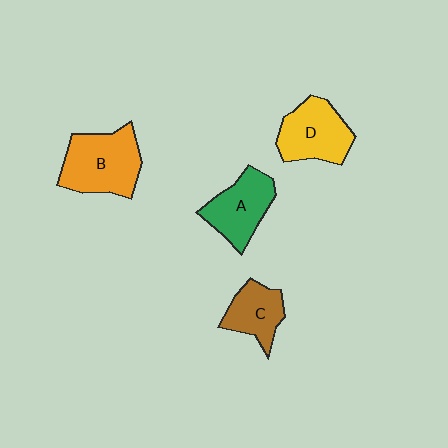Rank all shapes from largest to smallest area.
From largest to smallest: B (orange), D (yellow), A (green), C (brown).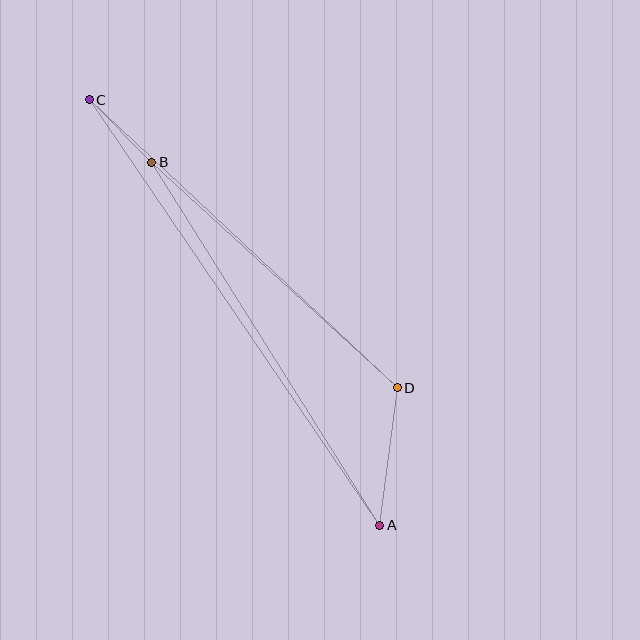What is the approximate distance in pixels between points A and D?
The distance between A and D is approximately 139 pixels.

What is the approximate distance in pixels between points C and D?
The distance between C and D is approximately 421 pixels.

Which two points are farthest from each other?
Points A and C are farthest from each other.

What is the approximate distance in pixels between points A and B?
The distance between A and B is approximately 428 pixels.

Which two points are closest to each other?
Points B and C are closest to each other.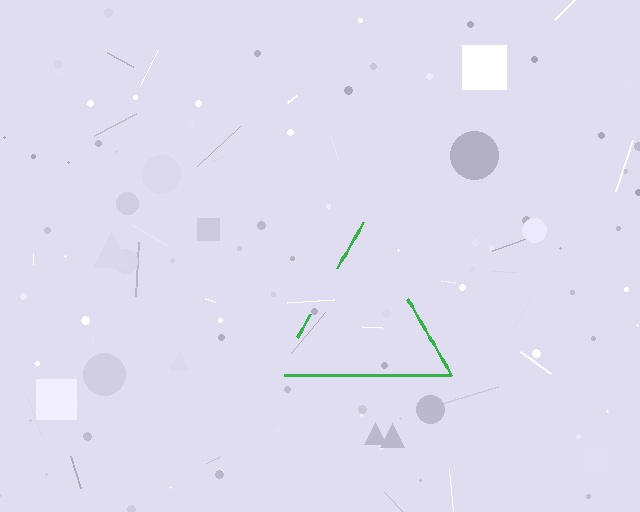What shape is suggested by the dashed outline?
The dashed outline suggests a triangle.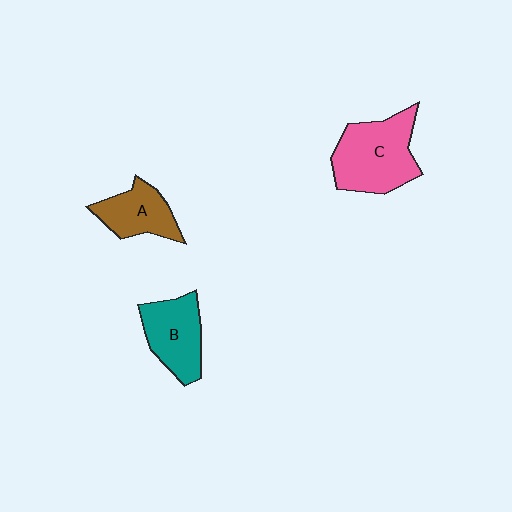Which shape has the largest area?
Shape C (pink).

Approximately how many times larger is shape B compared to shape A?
Approximately 1.2 times.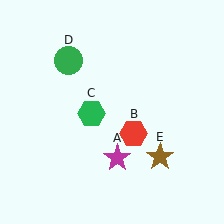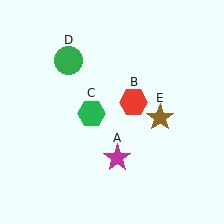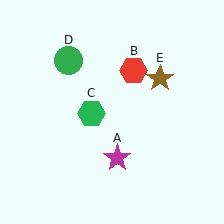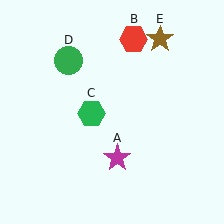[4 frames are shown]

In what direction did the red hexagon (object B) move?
The red hexagon (object B) moved up.